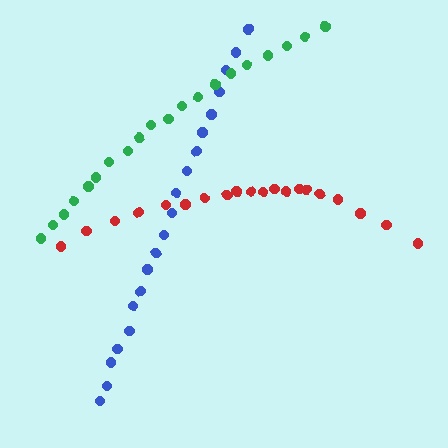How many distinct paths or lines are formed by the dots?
There are 3 distinct paths.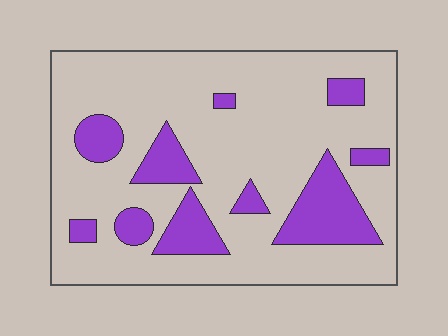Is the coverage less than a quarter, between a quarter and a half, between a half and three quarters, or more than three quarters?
Less than a quarter.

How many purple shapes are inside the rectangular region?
10.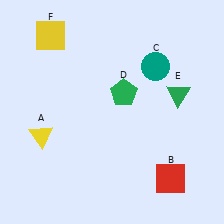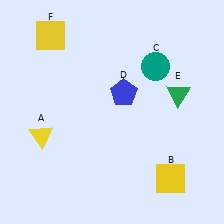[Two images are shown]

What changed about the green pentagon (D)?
In Image 1, D is green. In Image 2, it changed to blue.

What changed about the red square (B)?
In Image 1, B is red. In Image 2, it changed to yellow.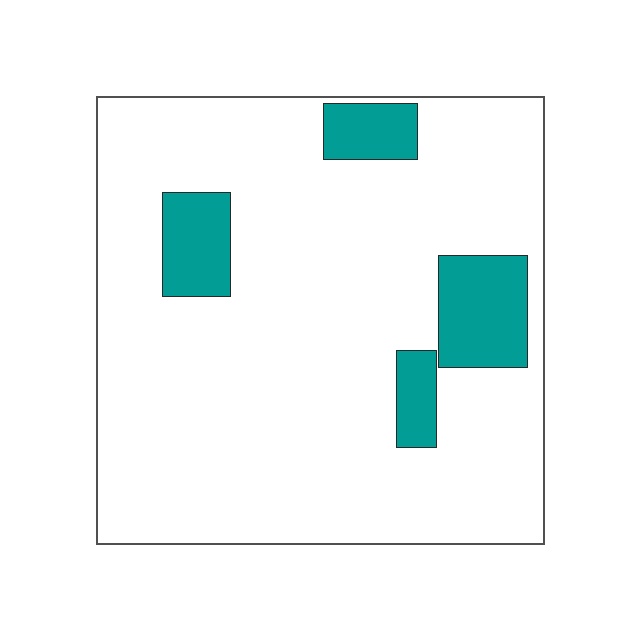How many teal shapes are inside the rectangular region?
4.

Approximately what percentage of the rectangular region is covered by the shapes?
Approximately 15%.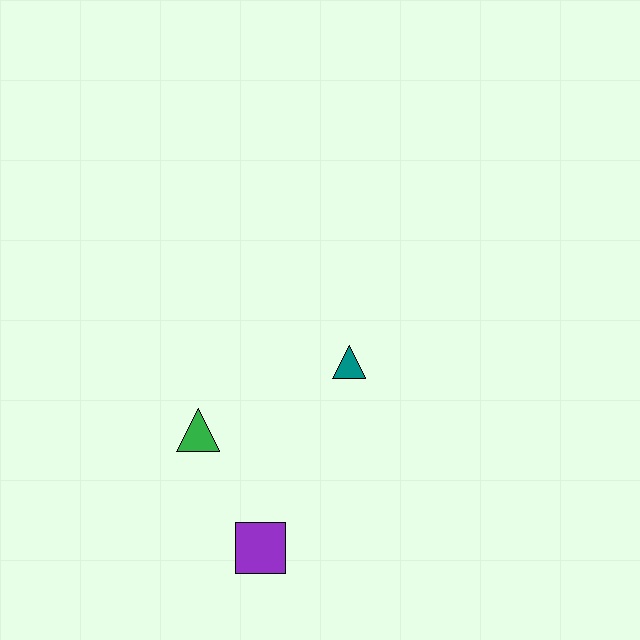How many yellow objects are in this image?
There are no yellow objects.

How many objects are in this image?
There are 3 objects.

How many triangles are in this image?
There are 2 triangles.